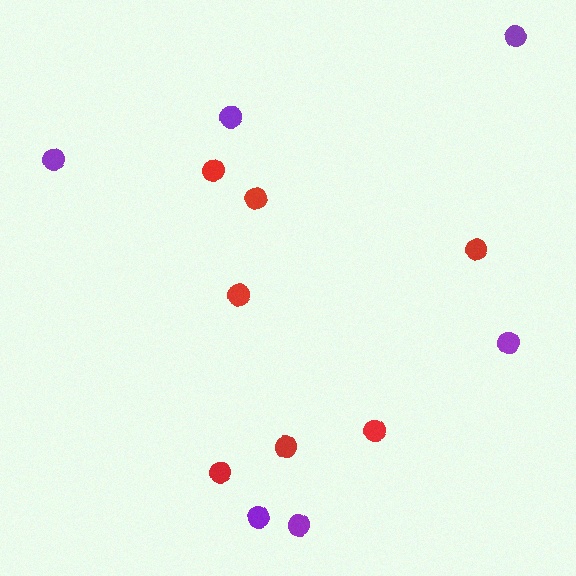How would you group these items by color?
There are 2 groups: one group of red circles (7) and one group of purple circles (6).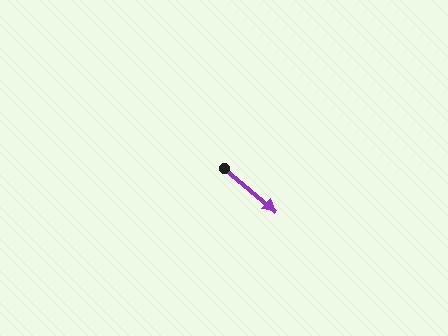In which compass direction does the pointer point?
Southeast.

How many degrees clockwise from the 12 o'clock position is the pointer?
Approximately 130 degrees.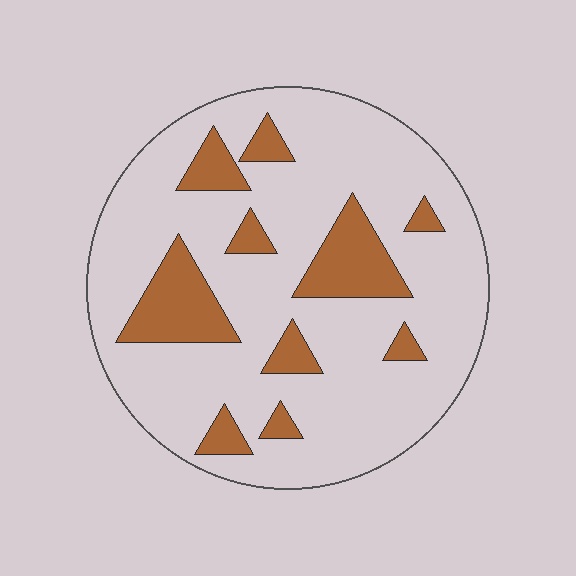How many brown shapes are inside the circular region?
10.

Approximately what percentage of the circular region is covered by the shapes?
Approximately 20%.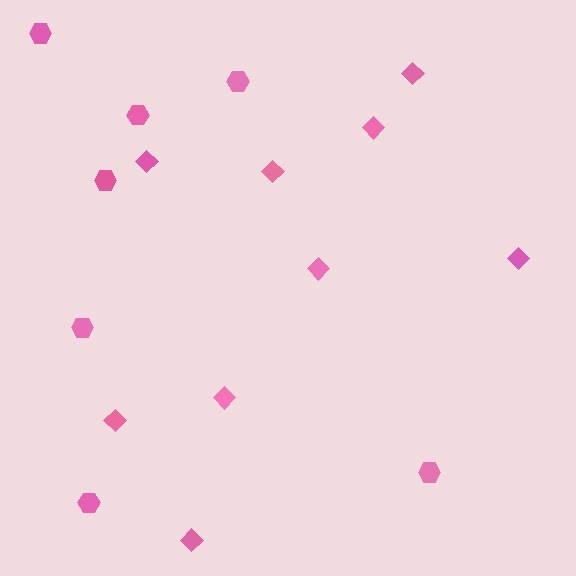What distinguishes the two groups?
There are 2 groups: one group of hexagons (7) and one group of diamonds (9).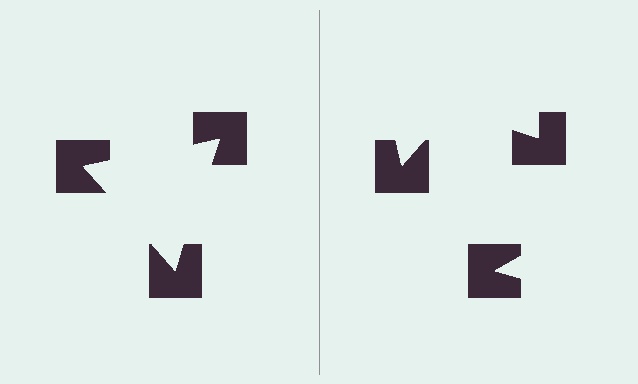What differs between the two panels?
The notched squares are positioned identically on both sides; only the wedge orientations differ. On the left they align to a triangle; on the right they are misaligned.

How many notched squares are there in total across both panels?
6 — 3 on each side.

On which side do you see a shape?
An illusory triangle appears on the left side. On the right side the wedge cuts are rotated, so no coherent shape forms.